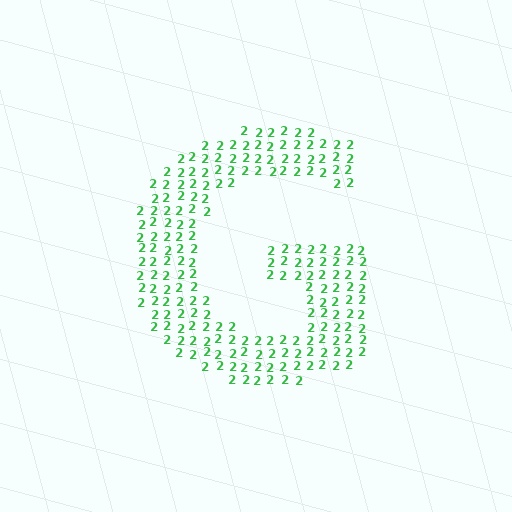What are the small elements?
The small elements are digit 2's.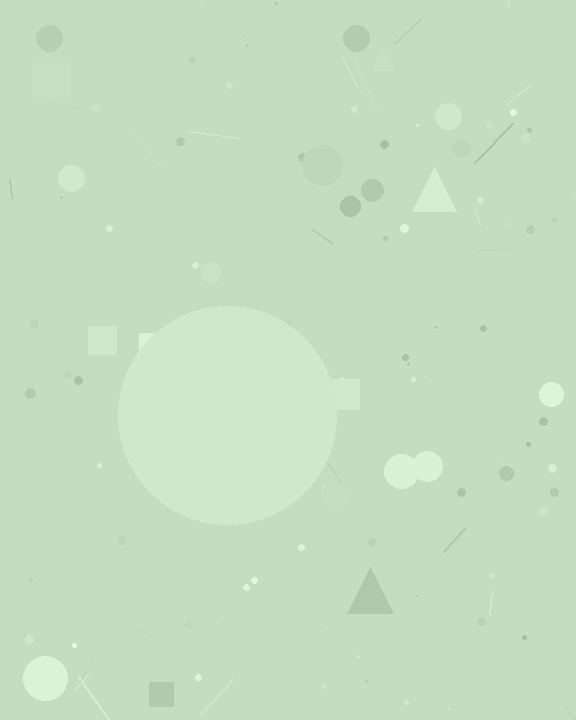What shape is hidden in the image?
A circle is hidden in the image.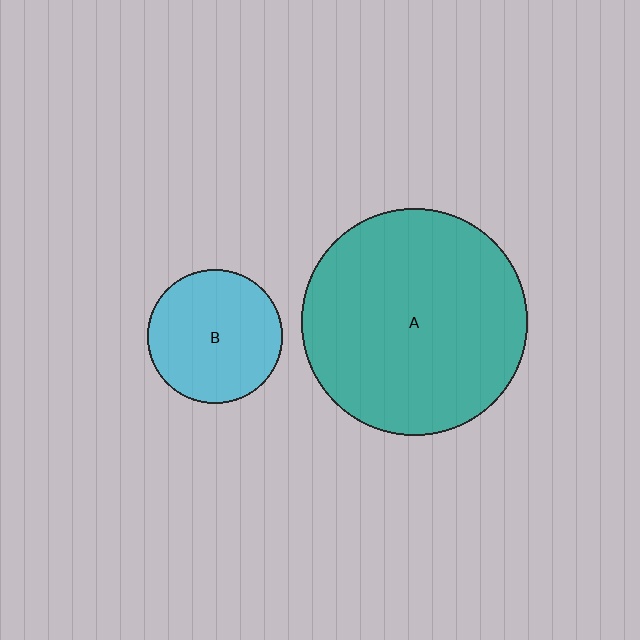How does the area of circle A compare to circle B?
Approximately 2.8 times.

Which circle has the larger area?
Circle A (teal).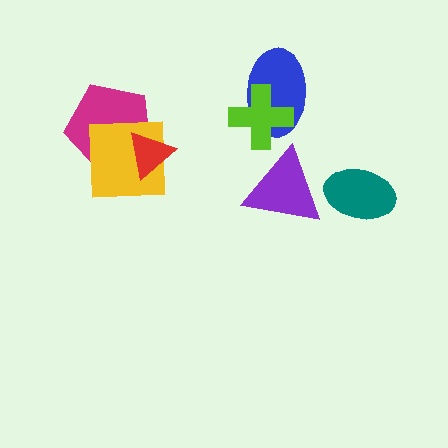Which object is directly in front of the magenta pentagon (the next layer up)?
The yellow square is directly in front of the magenta pentagon.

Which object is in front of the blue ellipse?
The lime cross is in front of the blue ellipse.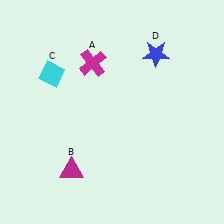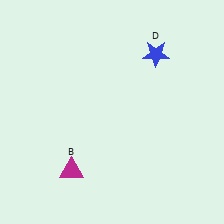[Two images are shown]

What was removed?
The magenta cross (A), the cyan diamond (C) were removed in Image 2.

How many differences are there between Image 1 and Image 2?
There are 2 differences between the two images.